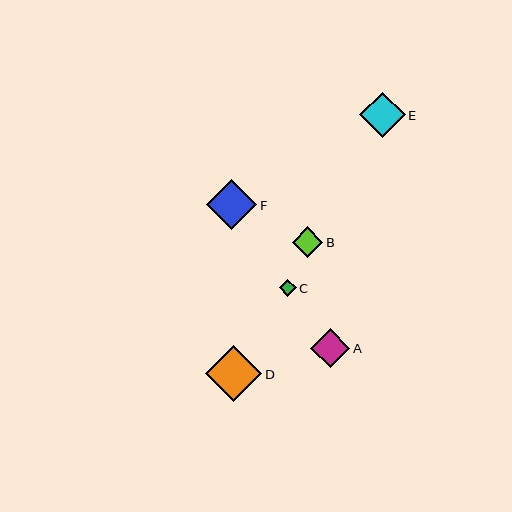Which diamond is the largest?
Diamond D is the largest with a size of approximately 56 pixels.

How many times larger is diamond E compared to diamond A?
Diamond E is approximately 1.2 times the size of diamond A.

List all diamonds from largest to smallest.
From largest to smallest: D, F, E, A, B, C.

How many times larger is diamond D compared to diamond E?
Diamond D is approximately 1.2 times the size of diamond E.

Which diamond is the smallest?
Diamond C is the smallest with a size of approximately 17 pixels.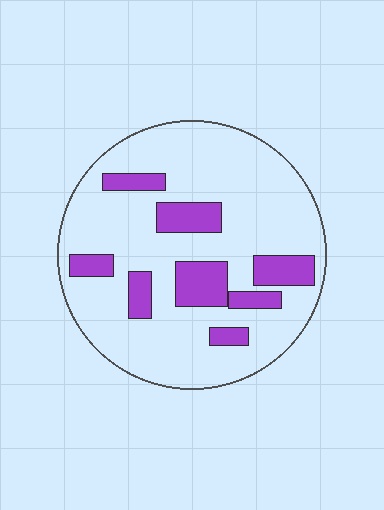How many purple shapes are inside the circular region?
8.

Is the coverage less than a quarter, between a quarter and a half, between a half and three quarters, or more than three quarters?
Less than a quarter.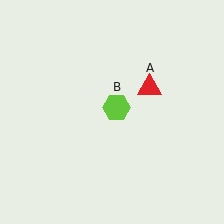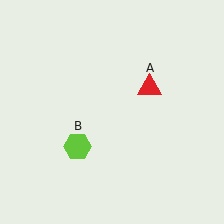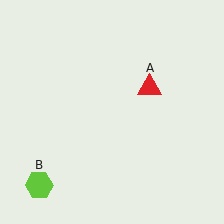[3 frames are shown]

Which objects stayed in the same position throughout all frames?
Red triangle (object A) remained stationary.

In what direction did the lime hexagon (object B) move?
The lime hexagon (object B) moved down and to the left.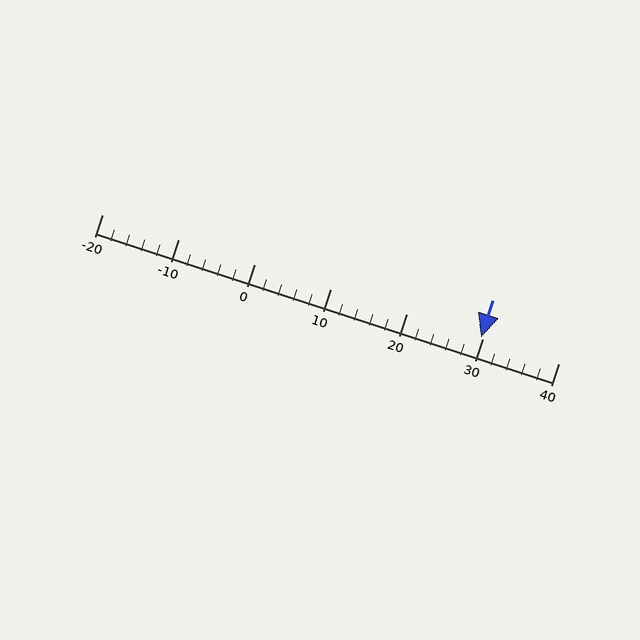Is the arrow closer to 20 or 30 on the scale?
The arrow is closer to 30.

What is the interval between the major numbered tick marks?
The major tick marks are spaced 10 units apart.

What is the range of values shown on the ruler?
The ruler shows values from -20 to 40.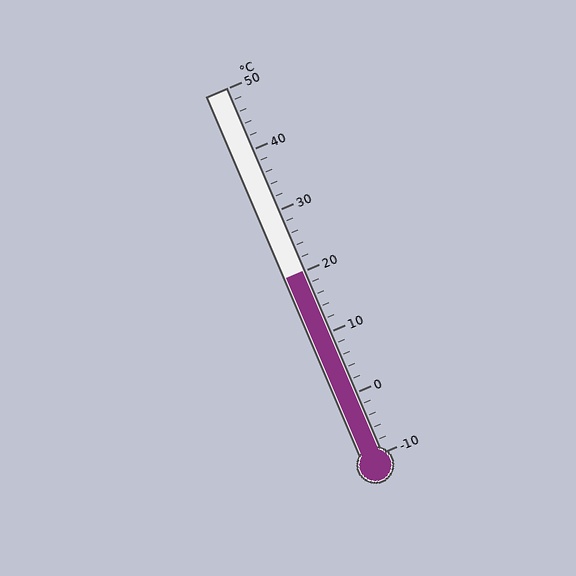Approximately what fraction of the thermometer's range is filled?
The thermometer is filled to approximately 50% of its range.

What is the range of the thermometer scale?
The thermometer scale ranges from -10°C to 50°C.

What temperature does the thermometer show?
The thermometer shows approximately 20°C.